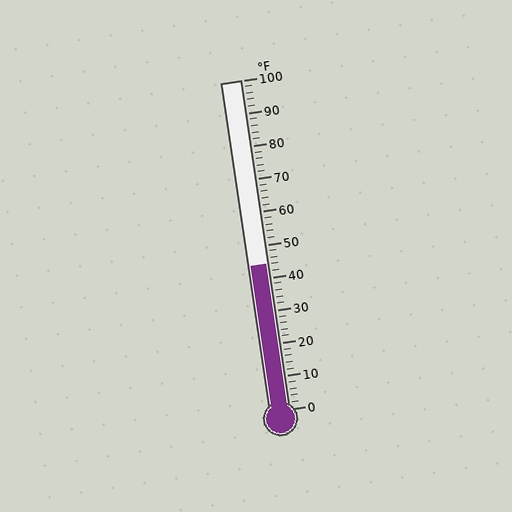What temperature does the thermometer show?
The thermometer shows approximately 44°F.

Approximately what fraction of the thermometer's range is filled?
The thermometer is filled to approximately 45% of its range.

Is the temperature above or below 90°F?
The temperature is below 90°F.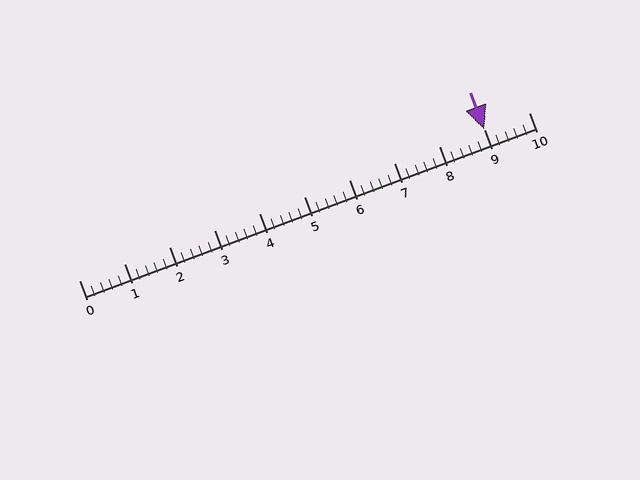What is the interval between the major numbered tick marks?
The major tick marks are spaced 1 units apart.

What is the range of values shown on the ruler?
The ruler shows values from 0 to 10.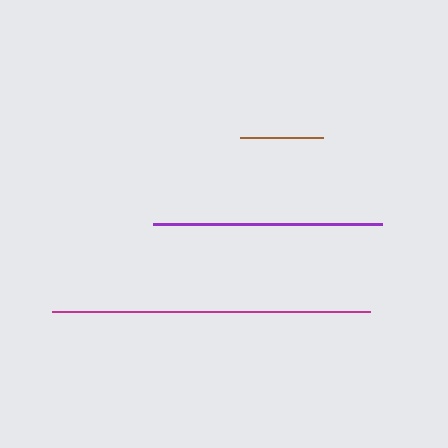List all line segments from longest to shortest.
From longest to shortest: magenta, purple, brown.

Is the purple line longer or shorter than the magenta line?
The magenta line is longer than the purple line.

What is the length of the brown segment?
The brown segment is approximately 84 pixels long.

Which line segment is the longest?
The magenta line is the longest at approximately 318 pixels.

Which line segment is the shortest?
The brown line is the shortest at approximately 84 pixels.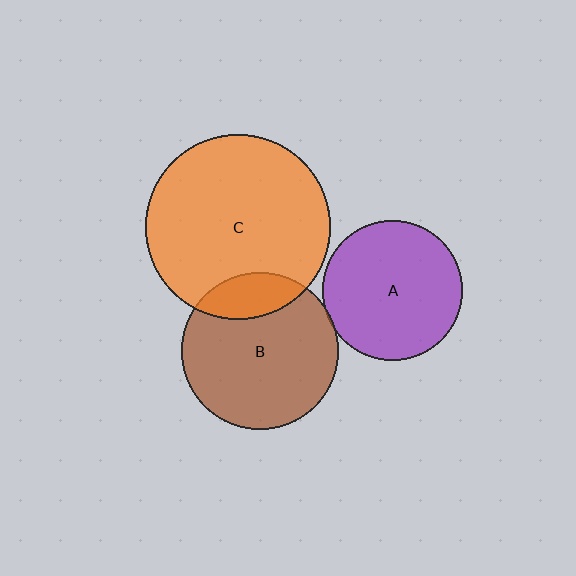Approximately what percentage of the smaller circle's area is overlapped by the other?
Approximately 5%.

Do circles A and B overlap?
Yes.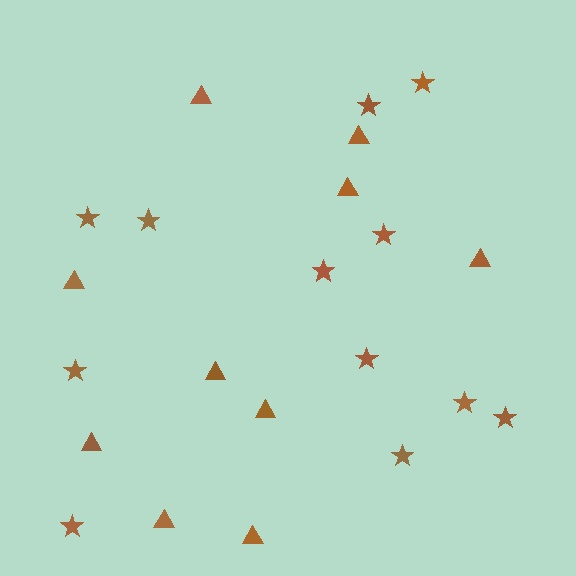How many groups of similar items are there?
There are 2 groups: one group of triangles (10) and one group of stars (12).